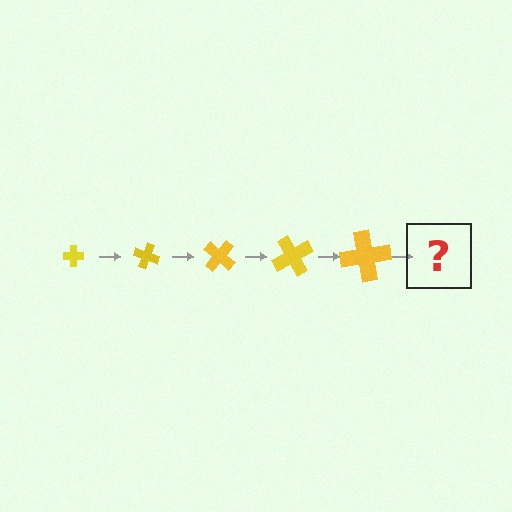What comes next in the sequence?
The next element should be a cross, larger than the previous one and rotated 100 degrees from the start.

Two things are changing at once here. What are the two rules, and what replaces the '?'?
The two rules are that the cross grows larger each step and it rotates 20 degrees each step. The '?' should be a cross, larger than the previous one and rotated 100 degrees from the start.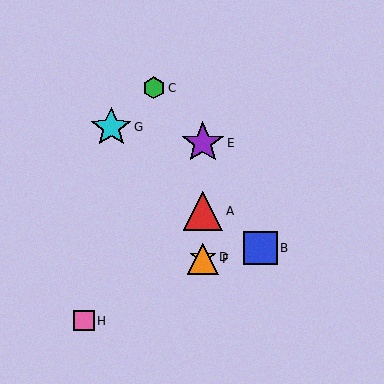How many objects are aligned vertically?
4 objects (A, D, E, F) are aligned vertically.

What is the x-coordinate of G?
Object G is at x≈111.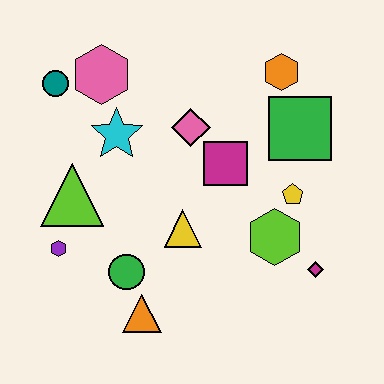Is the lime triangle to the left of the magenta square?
Yes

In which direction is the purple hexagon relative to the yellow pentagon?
The purple hexagon is to the left of the yellow pentagon.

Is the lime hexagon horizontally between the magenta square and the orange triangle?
No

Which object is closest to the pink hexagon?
The teal circle is closest to the pink hexagon.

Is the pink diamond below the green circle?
No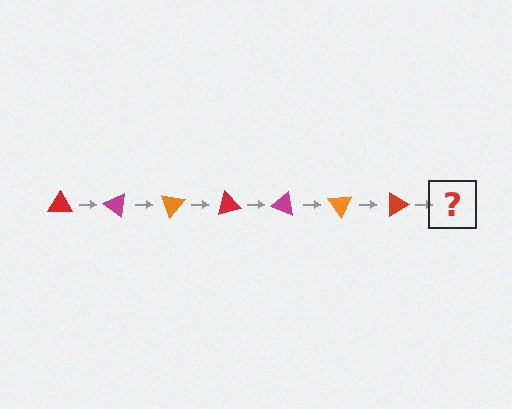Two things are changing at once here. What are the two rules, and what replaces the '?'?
The two rules are that it rotates 35 degrees each step and the color cycles through red, magenta, and orange. The '?' should be a magenta triangle, rotated 245 degrees from the start.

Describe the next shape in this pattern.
It should be a magenta triangle, rotated 245 degrees from the start.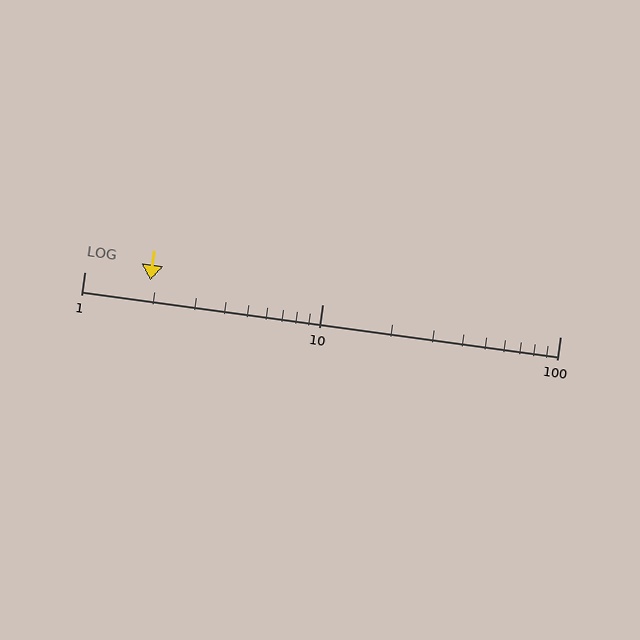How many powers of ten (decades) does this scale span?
The scale spans 2 decades, from 1 to 100.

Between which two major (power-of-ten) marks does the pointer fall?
The pointer is between 1 and 10.